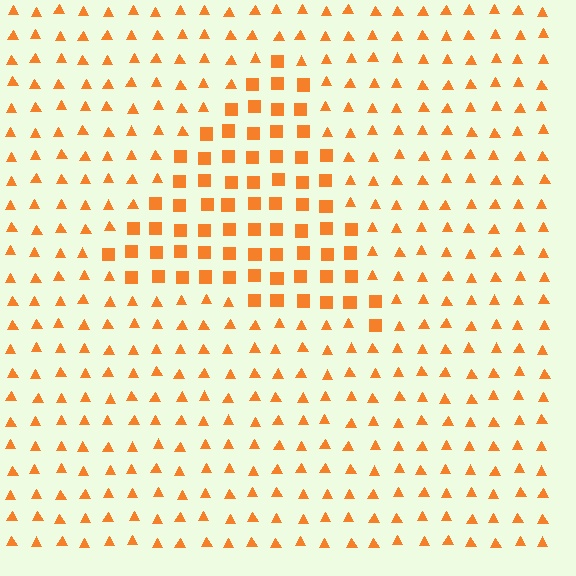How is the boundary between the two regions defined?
The boundary is defined by a change in element shape: squares inside vs. triangles outside. All elements share the same color and spacing.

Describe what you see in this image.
The image is filled with small orange elements arranged in a uniform grid. A triangle-shaped region contains squares, while the surrounding area contains triangles. The boundary is defined purely by the change in element shape.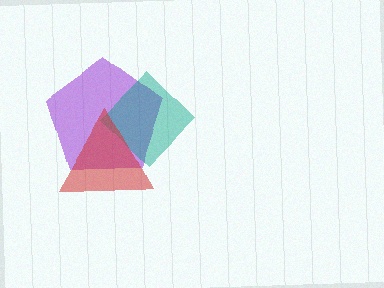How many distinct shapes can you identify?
There are 3 distinct shapes: a purple pentagon, a teal diamond, a red triangle.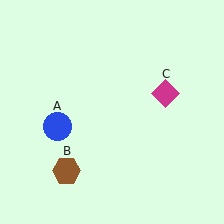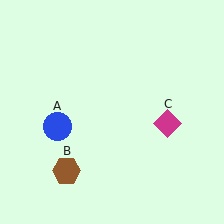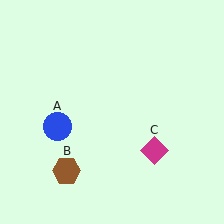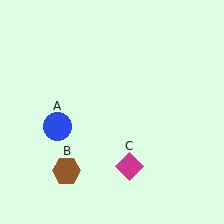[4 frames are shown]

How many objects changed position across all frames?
1 object changed position: magenta diamond (object C).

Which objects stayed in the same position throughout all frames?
Blue circle (object A) and brown hexagon (object B) remained stationary.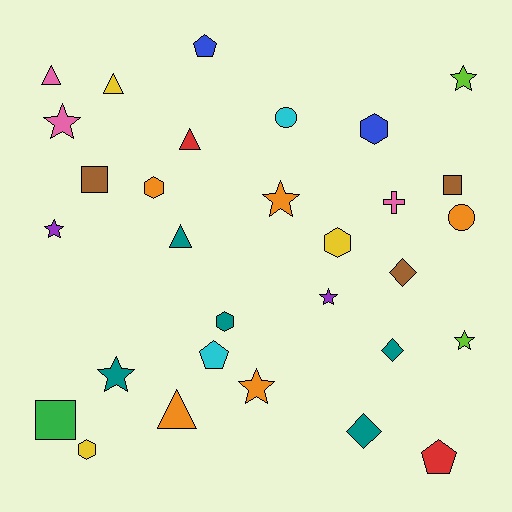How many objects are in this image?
There are 30 objects.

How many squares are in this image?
There are 3 squares.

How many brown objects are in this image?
There are 3 brown objects.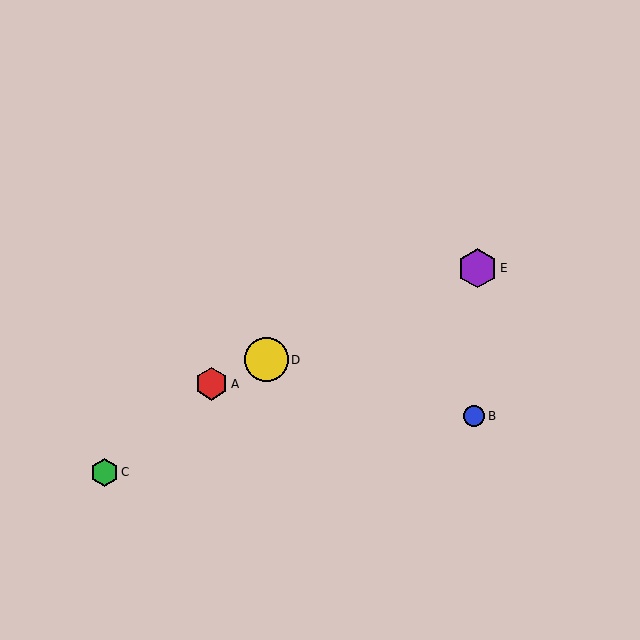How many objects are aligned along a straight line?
3 objects (A, D, E) are aligned along a straight line.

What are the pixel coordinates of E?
Object E is at (478, 268).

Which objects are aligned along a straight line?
Objects A, D, E are aligned along a straight line.